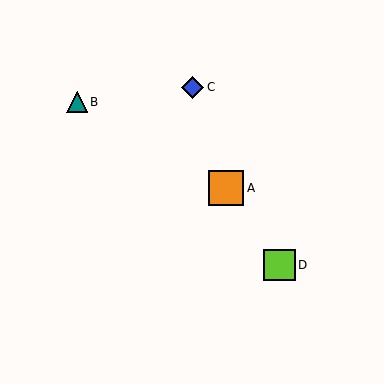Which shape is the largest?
The orange square (labeled A) is the largest.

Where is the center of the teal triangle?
The center of the teal triangle is at (77, 102).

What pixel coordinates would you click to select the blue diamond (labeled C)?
Click at (193, 87) to select the blue diamond C.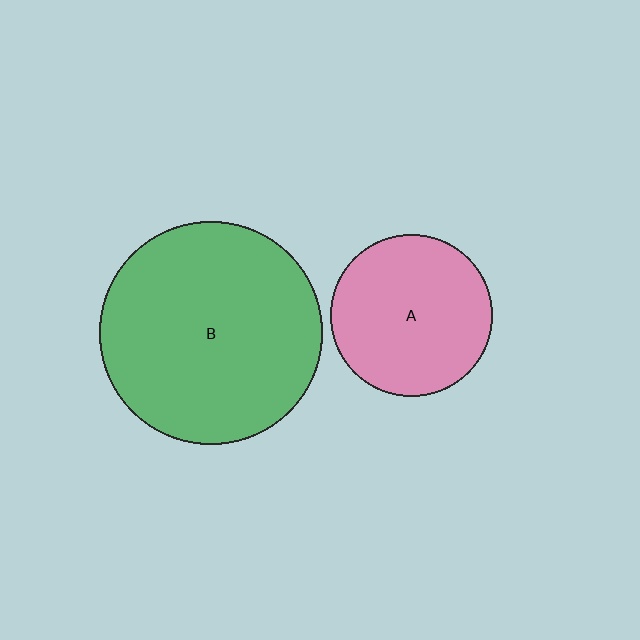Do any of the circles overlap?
No, none of the circles overlap.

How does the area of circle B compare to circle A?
Approximately 1.9 times.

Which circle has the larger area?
Circle B (green).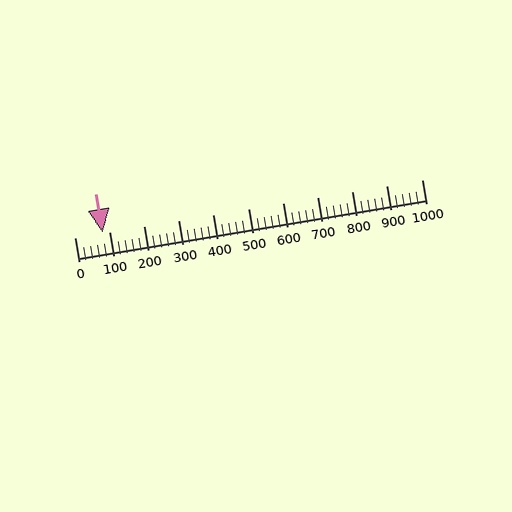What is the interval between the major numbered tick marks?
The major tick marks are spaced 100 units apart.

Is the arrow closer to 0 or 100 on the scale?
The arrow is closer to 100.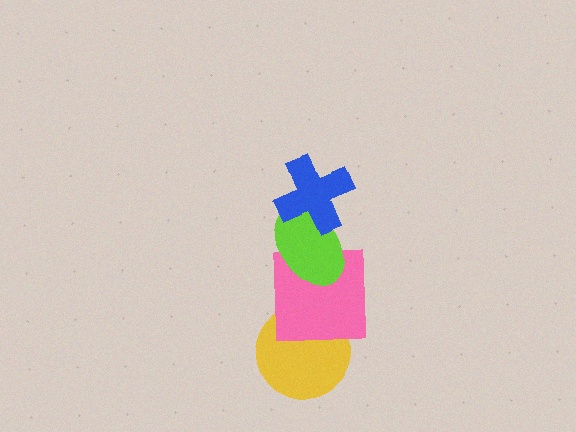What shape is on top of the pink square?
The lime ellipse is on top of the pink square.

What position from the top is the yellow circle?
The yellow circle is 4th from the top.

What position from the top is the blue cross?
The blue cross is 1st from the top.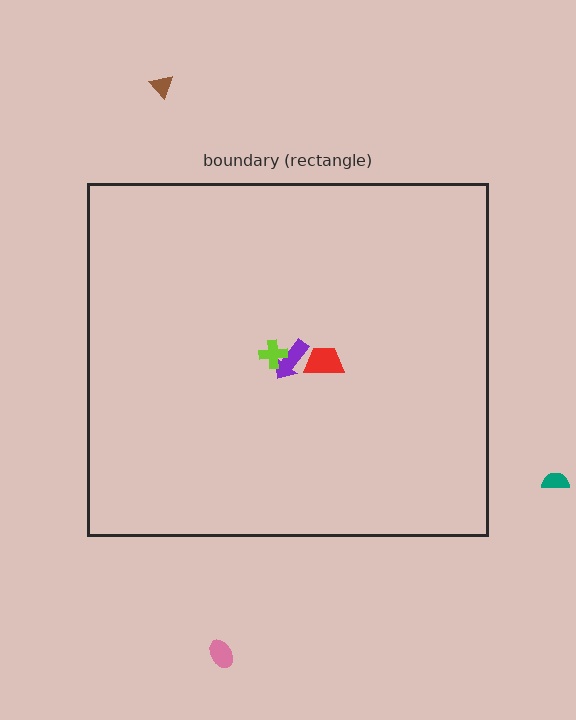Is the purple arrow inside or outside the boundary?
Inside.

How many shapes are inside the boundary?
3 inside, 3 outside.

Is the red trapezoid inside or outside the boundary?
Inside.